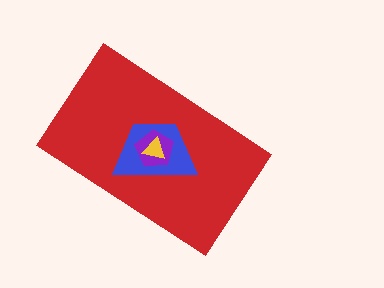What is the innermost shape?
The yellow triangle.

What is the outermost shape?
The red rectangle.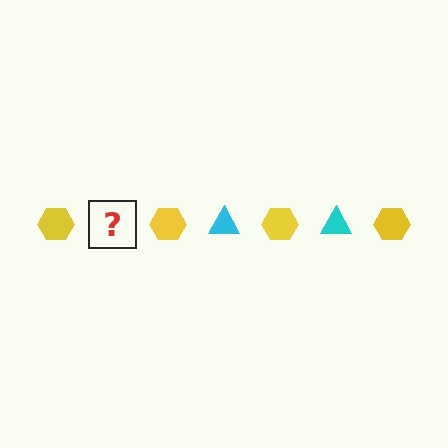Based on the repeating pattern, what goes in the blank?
The blank should be a cyan triangle.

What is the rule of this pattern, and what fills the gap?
The rule is that the pattern alternates between yellow hexagon and cyan triangle. The gap should be filled with a cyan triangle.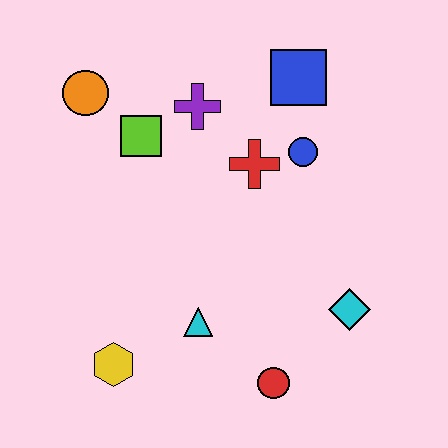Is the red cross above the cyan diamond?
Yes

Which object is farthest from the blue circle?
The yellow hexagon is farthest from the blue circle.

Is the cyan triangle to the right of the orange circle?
Yes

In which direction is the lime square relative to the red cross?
The lime square is to the left of the red cross.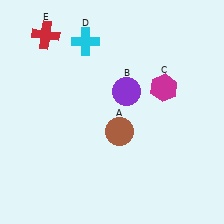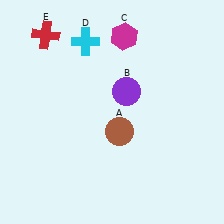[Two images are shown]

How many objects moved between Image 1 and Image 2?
1 object moved between the two images.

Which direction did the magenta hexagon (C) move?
The magenta hexagon (C) moved up.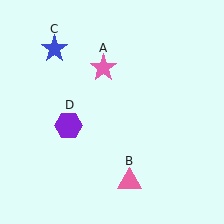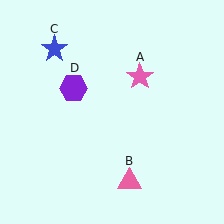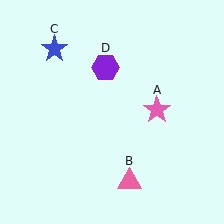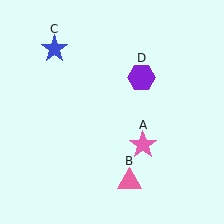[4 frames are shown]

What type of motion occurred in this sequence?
The pink star (object A), purple hexagon (object D) rotated clockwise around the center of the scene.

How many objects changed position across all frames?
2 objects changed position: pink star (object A), purple hexagon (object D).